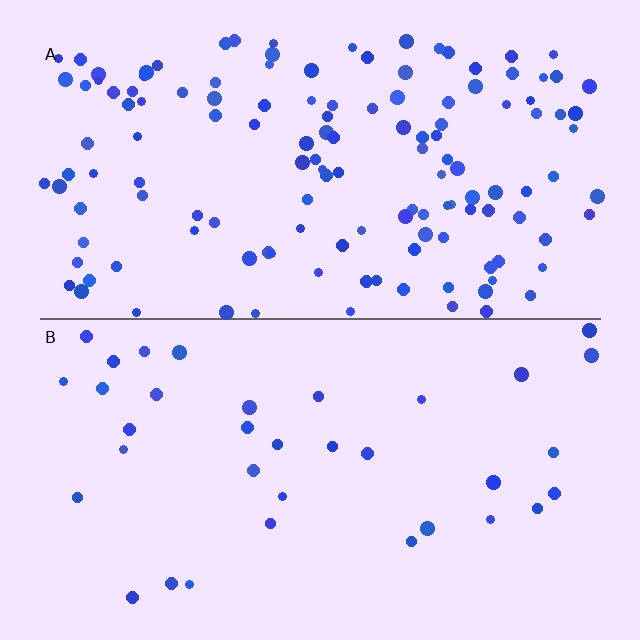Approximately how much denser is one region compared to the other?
Approximately 3.9× — region A over region B.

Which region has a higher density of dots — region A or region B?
A (the top).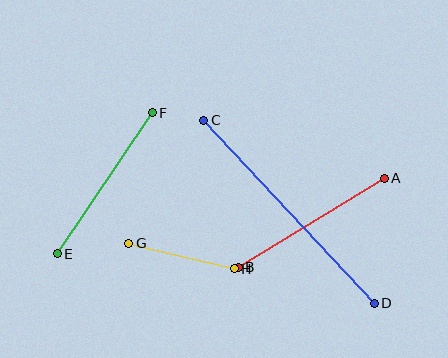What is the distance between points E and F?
The distance is approximately 170 pixels.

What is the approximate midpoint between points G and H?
The midpoint is at approximately (182, 256) pixels.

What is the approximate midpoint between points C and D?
The midpoint is at approximately (289, 212) pixels.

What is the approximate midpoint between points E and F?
The midpoint is at approximately (105, 183) pixels.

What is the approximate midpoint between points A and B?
The midpoint is at approximately (311, 223) pixels.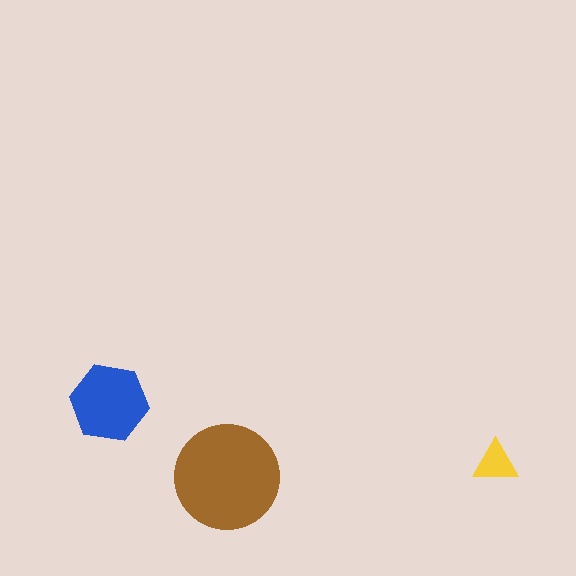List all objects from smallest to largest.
The yellow triangle, the blue hexagon, the brown circle.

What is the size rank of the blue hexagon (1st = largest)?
2nd.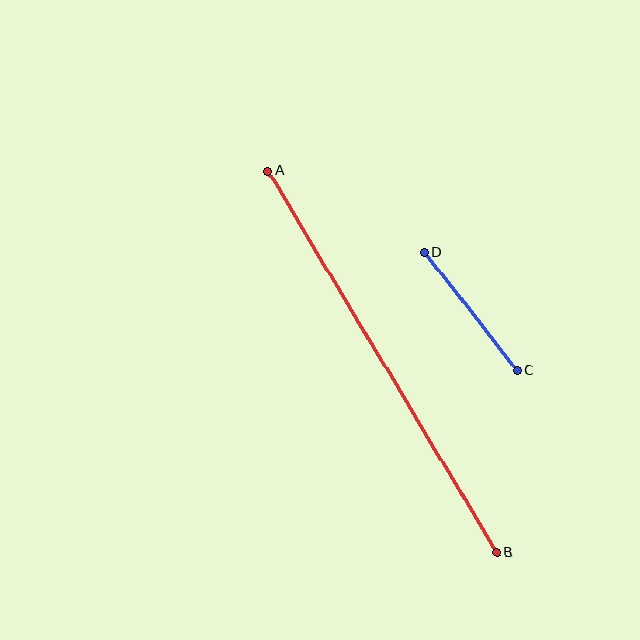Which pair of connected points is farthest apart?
Points A and B are farthest apart.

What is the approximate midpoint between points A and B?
The midpoint is at approximately (382, 362) pixels.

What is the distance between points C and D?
The distance is approximately 150 pixels.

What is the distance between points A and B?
The distance is approximately 445 pixels.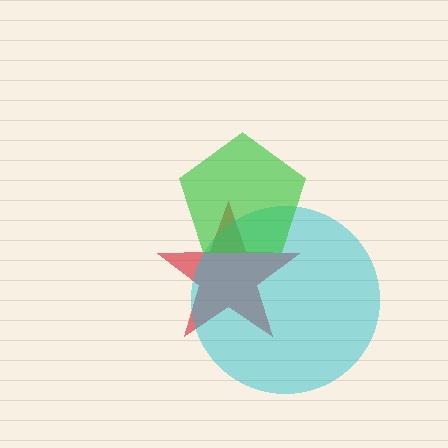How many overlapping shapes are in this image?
There are 3 overlapping shapes in the image.